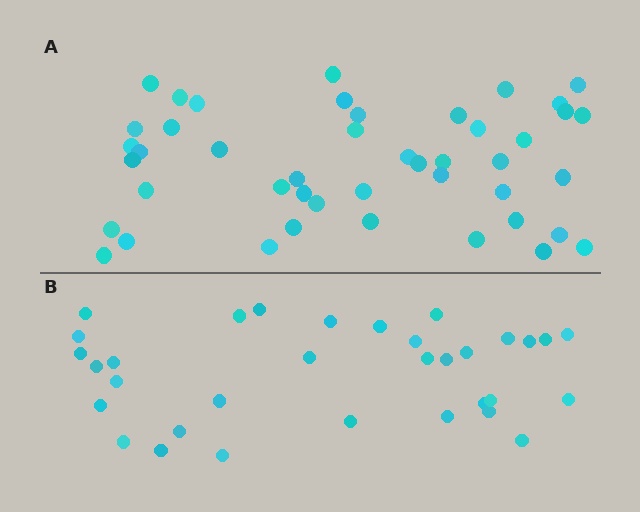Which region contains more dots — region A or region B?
Region A (the top region) has more dots.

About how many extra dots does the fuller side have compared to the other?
Region A has roughly 12 or so more dots than region B.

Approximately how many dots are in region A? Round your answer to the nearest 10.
About 40 dots. (The exact count is 45, which rounds to 40.)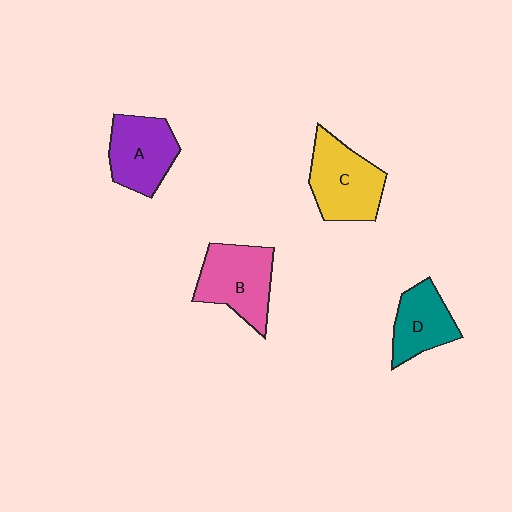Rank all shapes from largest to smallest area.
From largest to smallest: C (yellow), B (pink), A (purple), D (teal).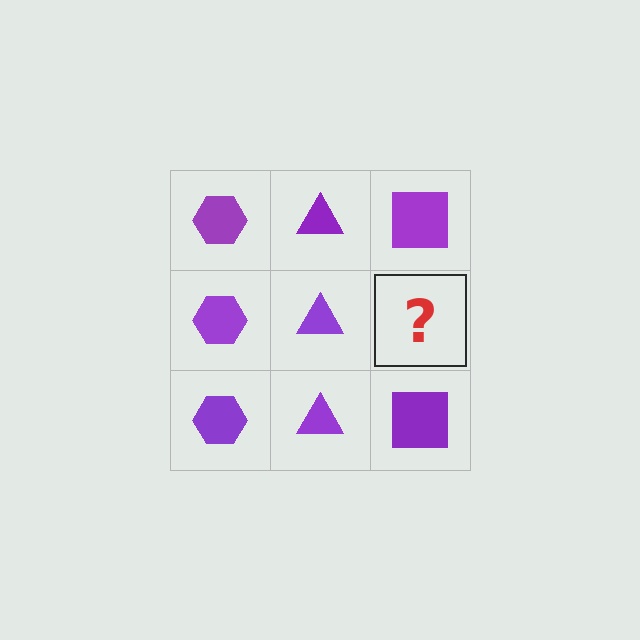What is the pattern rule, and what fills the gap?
The rule is that each column has a consistent shape. The gap should be filled with a purple square.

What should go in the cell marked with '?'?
The missing cell should contain a purple square.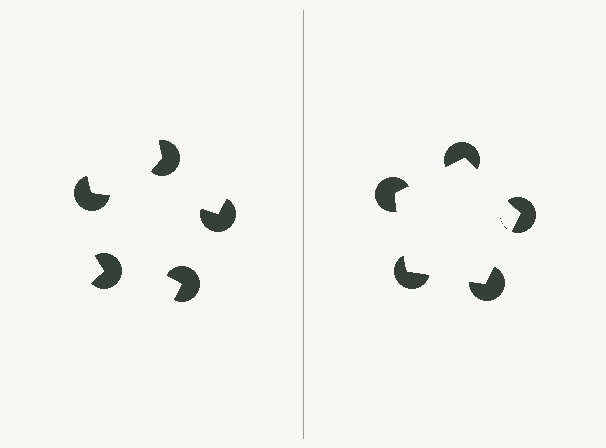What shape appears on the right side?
An illusory pentagon.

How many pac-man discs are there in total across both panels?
10 — 5 on each side.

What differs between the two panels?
The pac-man discs are positioned identically on both sides; only the wedge orientations differ. On the right they align to a pentagon; on the left they are misaligned.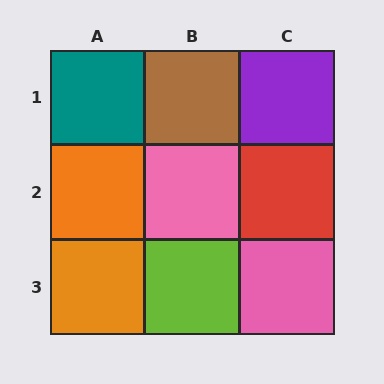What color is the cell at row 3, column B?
Lime.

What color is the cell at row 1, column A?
Teal.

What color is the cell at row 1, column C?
Purple.